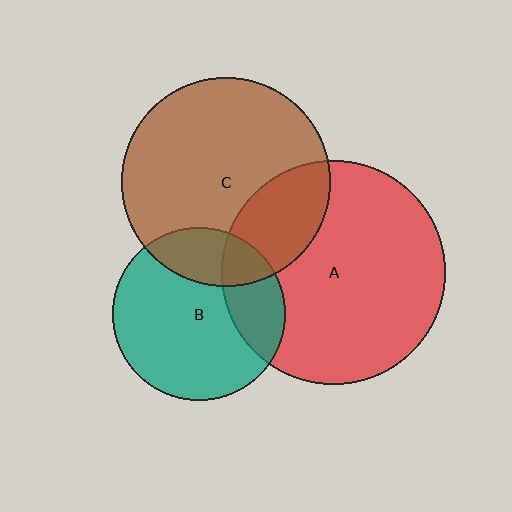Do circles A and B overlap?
Yes.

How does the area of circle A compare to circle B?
Approximately 1.7 times.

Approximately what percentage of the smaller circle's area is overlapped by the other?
Approximately 25%.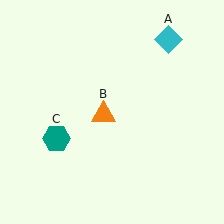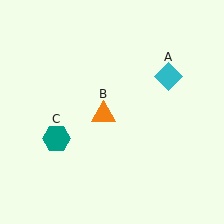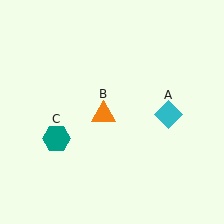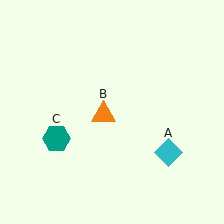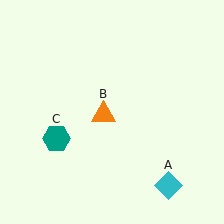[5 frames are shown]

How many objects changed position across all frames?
1 object changed position: cyan diamond (object A).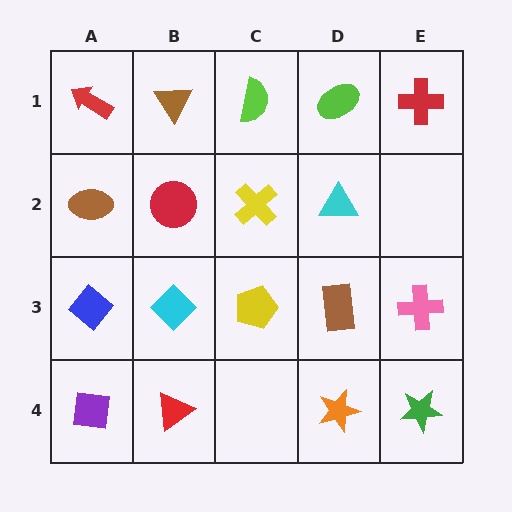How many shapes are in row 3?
5 shapes.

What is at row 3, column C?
A yellow pentagon.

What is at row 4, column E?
A green star.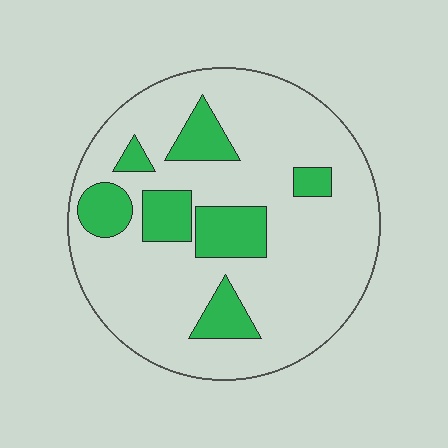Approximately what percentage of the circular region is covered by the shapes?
Approximately 20%.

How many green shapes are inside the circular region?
7.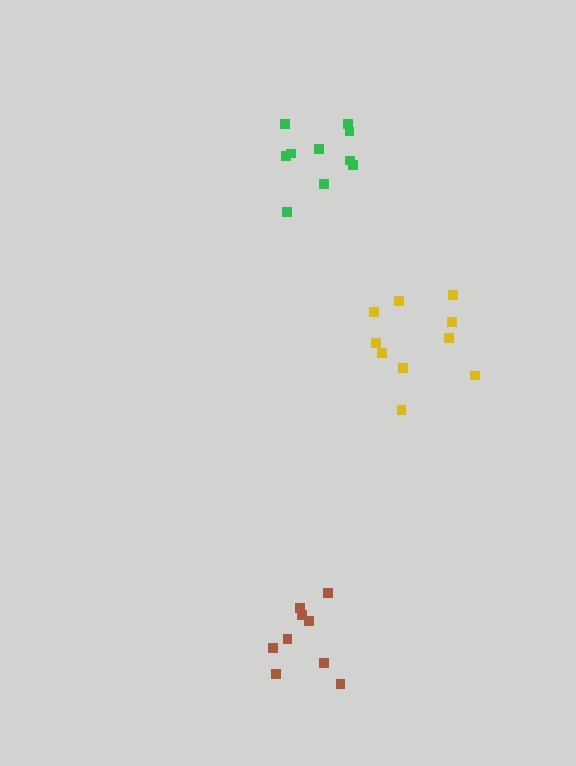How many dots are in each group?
Group 1: 10 dots, Group 2: 9 dots, Group 3: 10 dots (29 total).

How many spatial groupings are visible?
There are 3 spatial groupings.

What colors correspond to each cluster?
The clusters are colored: yellow, brown, green.